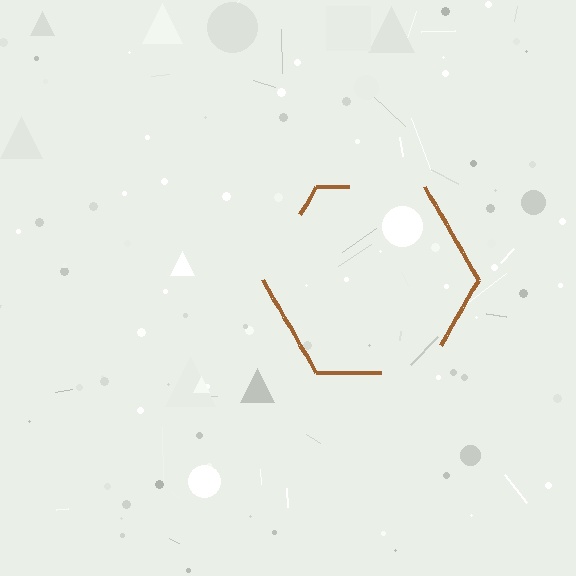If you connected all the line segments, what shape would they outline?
They would outline a hexagon.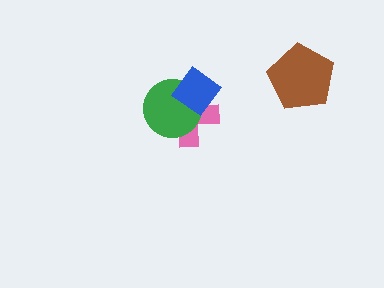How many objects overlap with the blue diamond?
2 objects overlap with the blue diamond.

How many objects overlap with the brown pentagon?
0 objects overlap with the brown pentagon.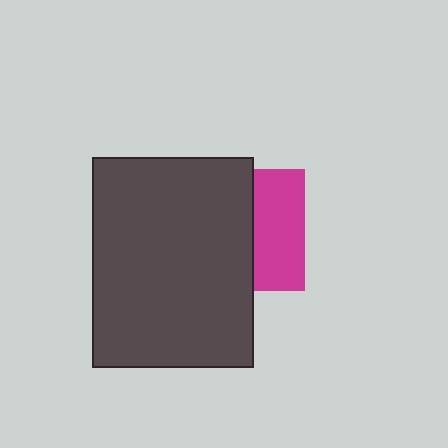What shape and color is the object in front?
The object in front is a dark gray rectangle.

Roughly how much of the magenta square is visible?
A small part of it is visible (roughly 43%).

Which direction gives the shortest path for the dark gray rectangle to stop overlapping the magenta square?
Moving left gives the shortest separation.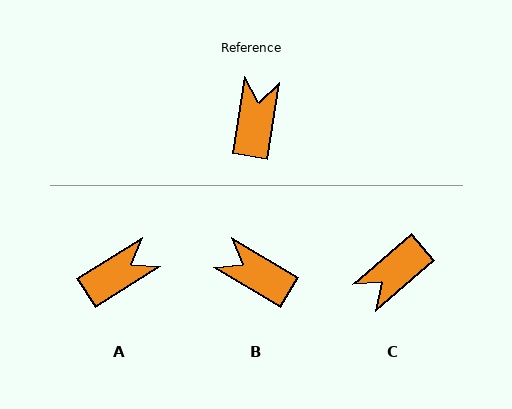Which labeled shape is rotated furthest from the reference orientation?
C, about 140 degrees away.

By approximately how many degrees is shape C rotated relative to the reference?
Approximately 140 degrees counter-clockwise.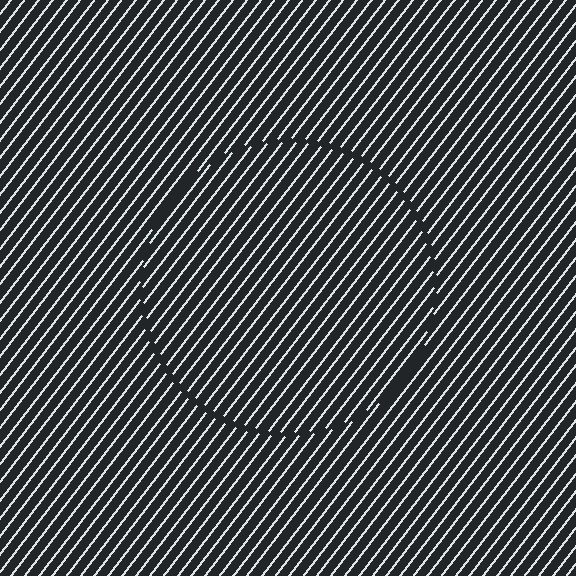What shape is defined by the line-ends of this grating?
An illusory circle. The interior of the shape contains the same grating, shifted by half a period — the contour is defined by the phase discontinuity where line-ends from the inner and outer gratings abut.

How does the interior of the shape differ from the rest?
The interior of the shape contains the same grating, shifted by half a period — the contour is defined by the phase discontinuity where line-ends from the inner and outer gratings abut.